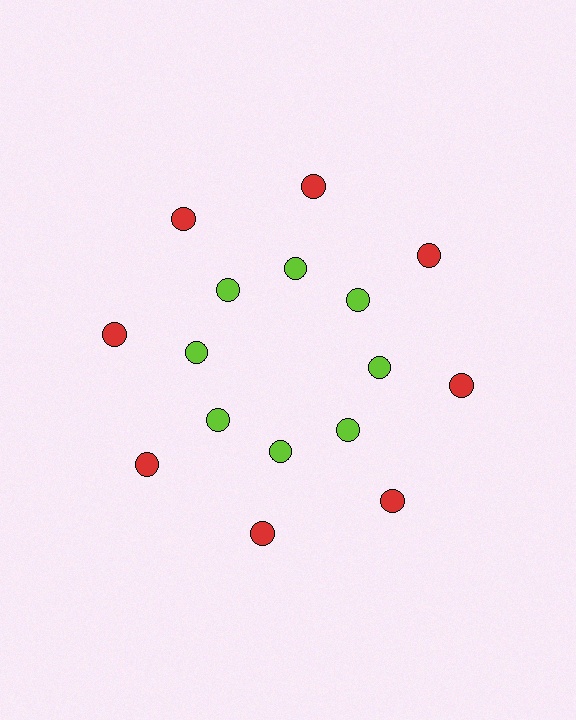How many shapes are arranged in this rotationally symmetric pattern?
There are 16 shapes, arranged in 8 groups of 2.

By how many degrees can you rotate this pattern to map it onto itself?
The pattern maps onto itself every 45 degrees of rotation.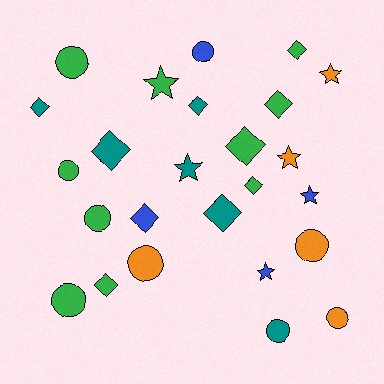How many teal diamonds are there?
There are 4 teal diamonds.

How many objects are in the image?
There are 25 objects.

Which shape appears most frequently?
Diamond, with 10 objects.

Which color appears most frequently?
Green, with 10 objects.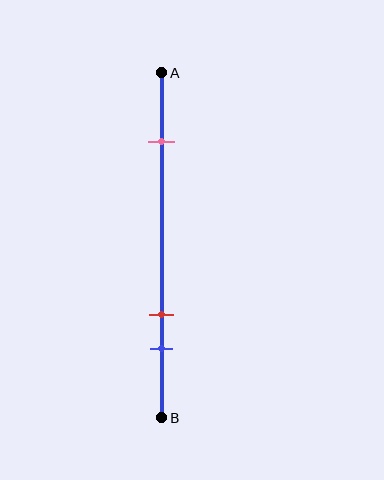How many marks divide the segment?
There are 3 marks dividing the segment.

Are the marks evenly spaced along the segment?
No, the marks are not evenly spaced.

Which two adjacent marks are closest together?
The red and blue marks are the closest adjacent pair.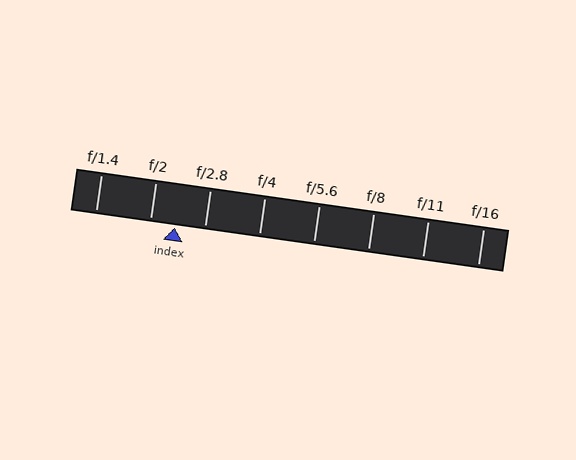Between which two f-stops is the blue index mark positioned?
The index mark is between f/2 and f/2.8.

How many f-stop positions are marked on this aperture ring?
There are 8 f-stop positions marked.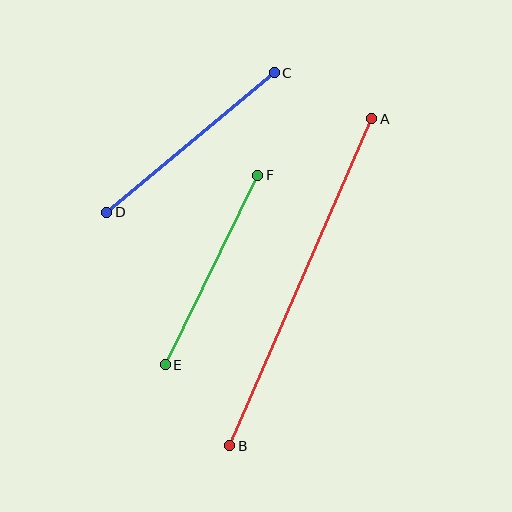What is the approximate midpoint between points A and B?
The midpoint is at approximately (301, 282) pixels.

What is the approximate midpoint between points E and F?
The midpoint is at approximately (211, 270) pixels.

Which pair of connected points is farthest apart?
Points A and B are farthest apart.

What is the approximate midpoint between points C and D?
The midpoint is at approximately (191, 142) pixels.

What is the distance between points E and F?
The distance is approximately 211 pixels.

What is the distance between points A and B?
The distance is approximately 356 pixels.